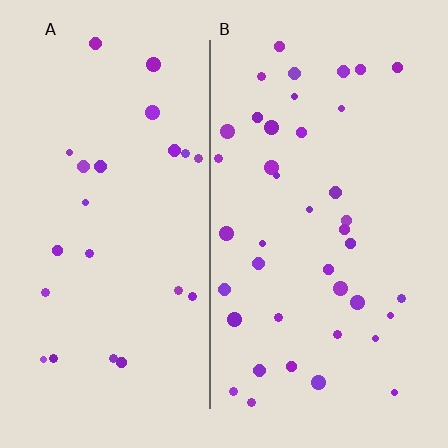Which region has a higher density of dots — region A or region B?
B (the right).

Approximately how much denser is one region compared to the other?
Approximately 1.7× — region B over region A.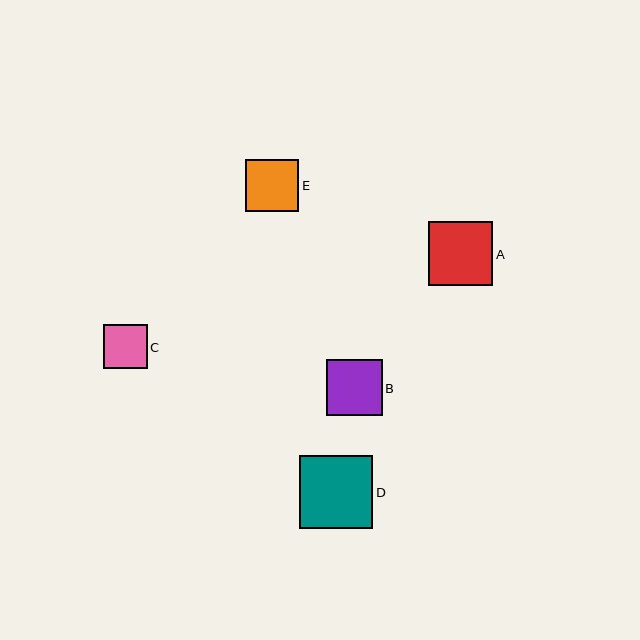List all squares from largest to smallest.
From largest to smallest: D, A, B, E, C.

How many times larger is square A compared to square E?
Square A is approximately 1.2 times the size of square E.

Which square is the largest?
Square D is the largest with a size of approximately 73 pixels.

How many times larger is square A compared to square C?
Square A is approximately 1.5 times the size of square C.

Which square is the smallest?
Square C is the smallest with a size of approximately 44 pixels.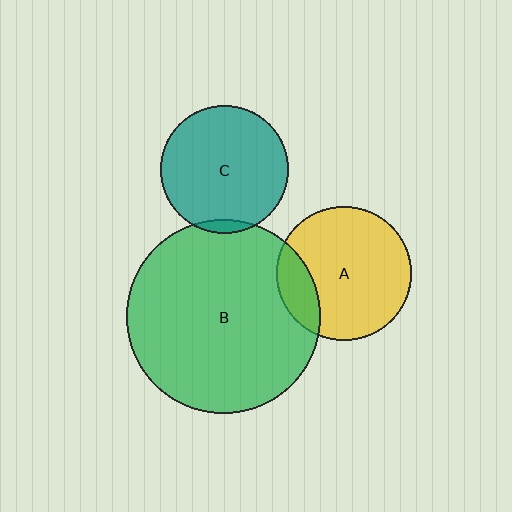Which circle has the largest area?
Circle B (green).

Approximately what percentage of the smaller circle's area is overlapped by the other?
Approximately 20%.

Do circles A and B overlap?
Yes.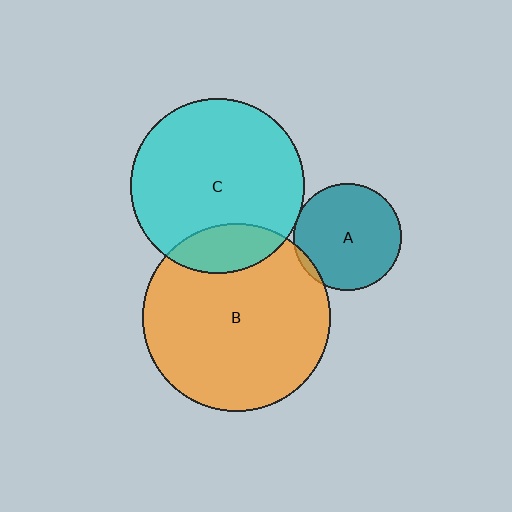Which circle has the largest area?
Circle B (orange).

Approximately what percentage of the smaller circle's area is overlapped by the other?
Approximately 5%.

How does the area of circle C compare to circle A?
Approximately 2.6 times.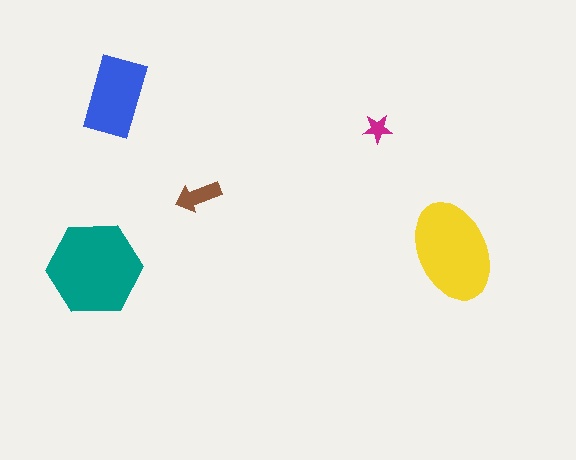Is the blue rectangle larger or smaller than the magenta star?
Larger.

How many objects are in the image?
There are 5 objects in the image.